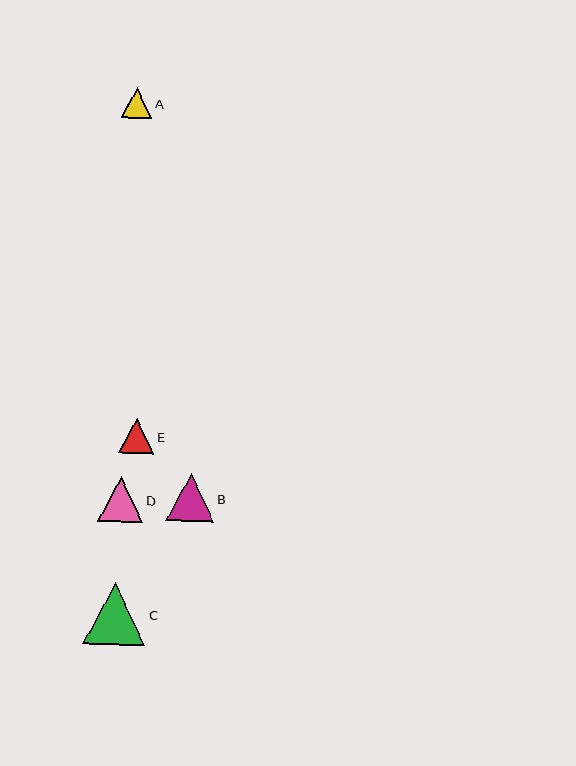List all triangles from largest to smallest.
From largest to smallest: C, B, D, E, A.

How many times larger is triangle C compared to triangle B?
Triangle C is approximately 1.3 times the size of triangle B.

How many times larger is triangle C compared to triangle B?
Triangle C is approximately 1.3 times the size of triangle B.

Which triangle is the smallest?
Triangle A is the smallest with a size of approximately 31 pixels.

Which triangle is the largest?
Triangle C is the largest with a size of approximately 62 pixels.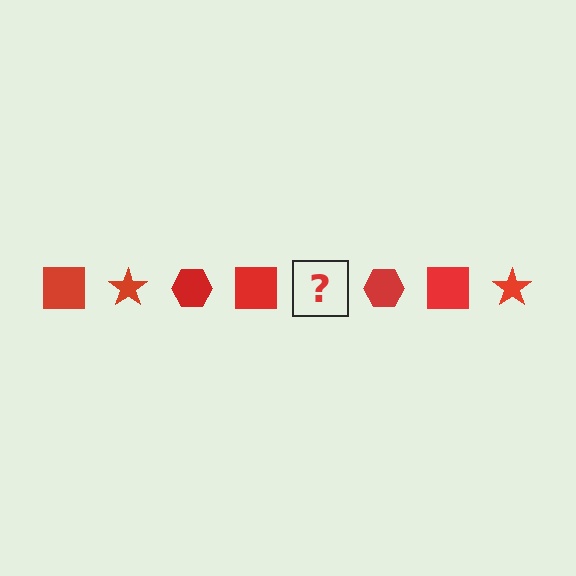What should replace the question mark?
The question mark should be replaced with a red star.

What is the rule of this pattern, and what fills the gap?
The rule is that the pattern cycles through square, star, hexagon shapes in red. The gap should be filled with a red star.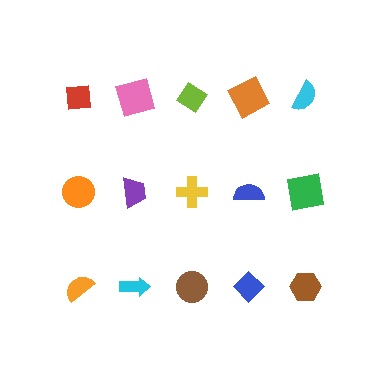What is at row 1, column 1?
A red square.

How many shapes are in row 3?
5 shapes.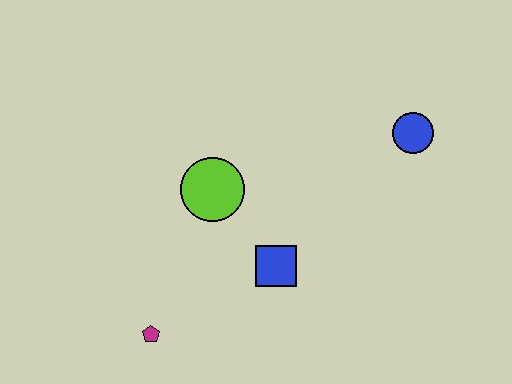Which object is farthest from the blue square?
The blue circle is farthest from the blue square.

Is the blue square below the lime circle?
Yes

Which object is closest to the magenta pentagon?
The blue square is closest to the magenta pentagon.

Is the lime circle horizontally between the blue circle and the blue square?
No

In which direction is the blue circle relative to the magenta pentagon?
The blue circle is to the right of the magenta pentagon.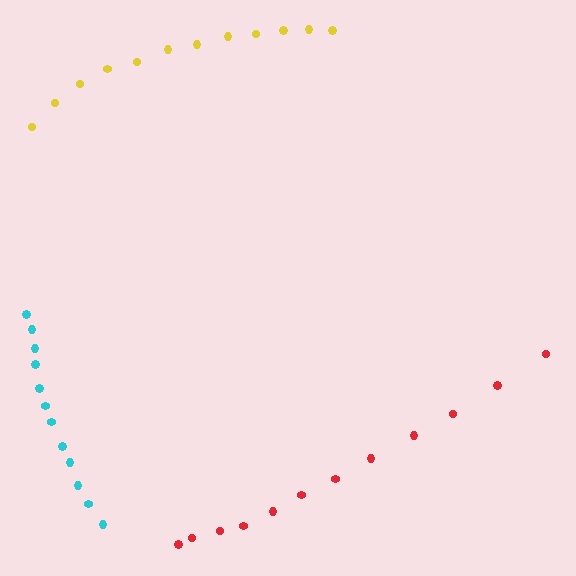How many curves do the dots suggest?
There are 3 distinct paths.